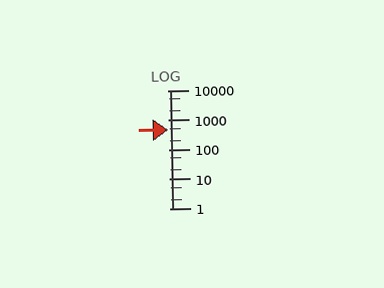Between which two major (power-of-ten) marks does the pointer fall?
The pointer is between 100 and 1000.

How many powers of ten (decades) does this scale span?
The scale spans 4 decades, from 1 to 10000.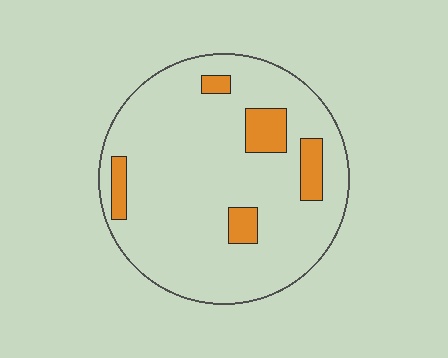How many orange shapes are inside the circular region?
5.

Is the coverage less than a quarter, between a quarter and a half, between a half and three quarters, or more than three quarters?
Less than a quarter.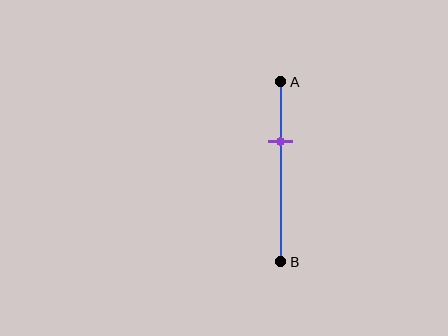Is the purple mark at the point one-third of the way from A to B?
Yes, the mark is approximately at the one-third point.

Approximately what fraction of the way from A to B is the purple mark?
The purple mark is approximately 35% of the way from A to B.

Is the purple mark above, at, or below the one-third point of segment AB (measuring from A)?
The purple mark is approximately at the one-third point of segment AB.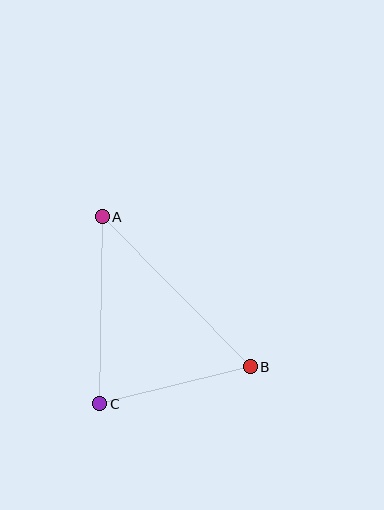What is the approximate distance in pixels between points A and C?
The distance between A and C is approximately 187 pixels.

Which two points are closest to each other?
Points B and C are closest to each other.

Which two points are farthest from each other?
Points A and B are farthest from each other.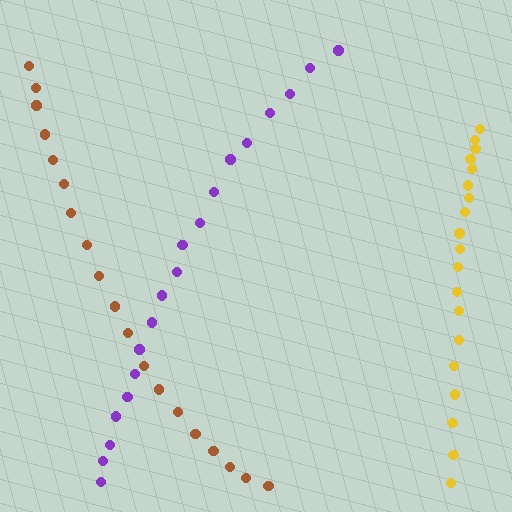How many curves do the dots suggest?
There are 3 distinct paths.